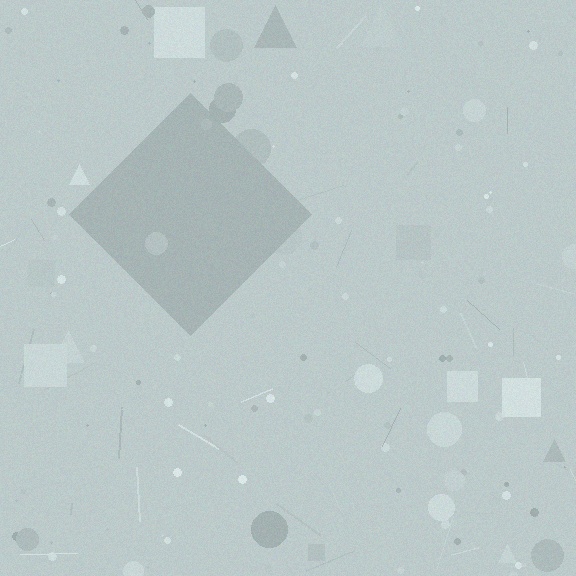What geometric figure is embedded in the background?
A diamond is embedded in the background.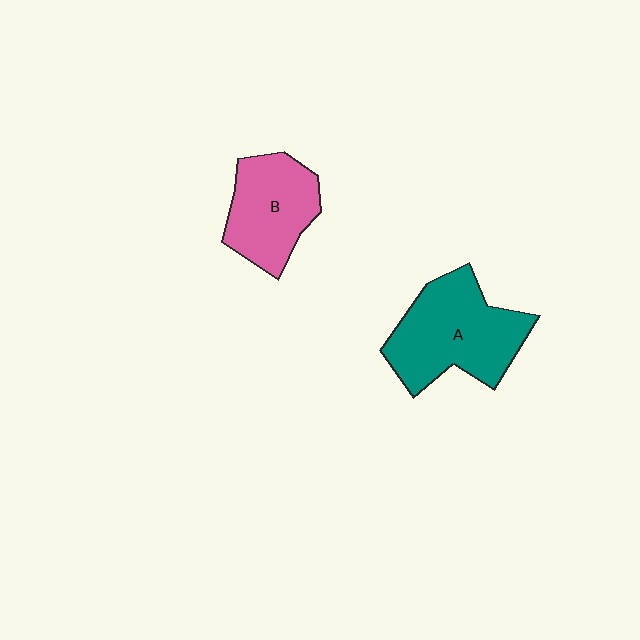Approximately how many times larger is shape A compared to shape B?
Approximately 1.3 times.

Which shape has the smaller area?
Shape B (pink).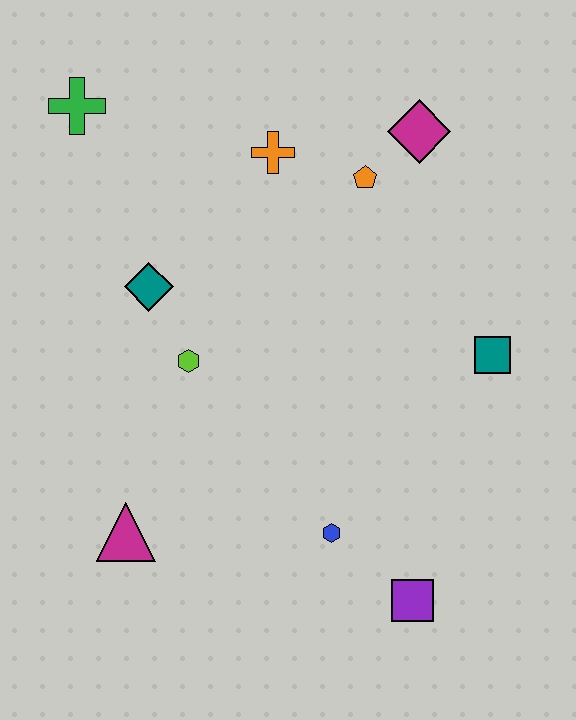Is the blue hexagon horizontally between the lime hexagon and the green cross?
No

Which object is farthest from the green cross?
The purple square is farthest from the green cross.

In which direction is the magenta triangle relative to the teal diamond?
The magenta triangle is below the teal diamond.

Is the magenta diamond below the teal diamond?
No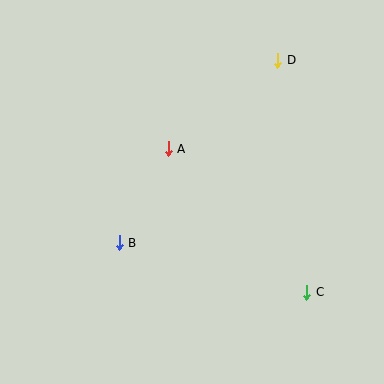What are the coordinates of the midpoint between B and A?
The midpoint between B and A is at (144, 196).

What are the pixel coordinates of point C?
Point C is at (307, 292).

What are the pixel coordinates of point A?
Point A is at (168, 149).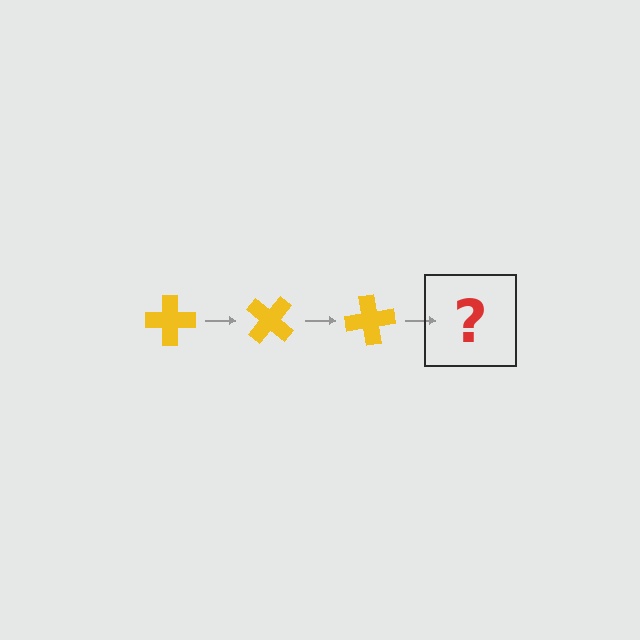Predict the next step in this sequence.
The next step is a yellow cross rotated 120 degrees.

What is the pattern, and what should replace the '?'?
The pattern is that the cross rotates 40 degrees each step. The '?' should be a yellow cross rotated 120 degrees.